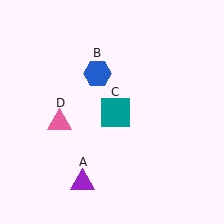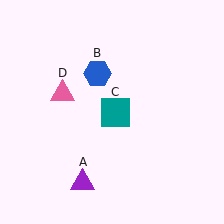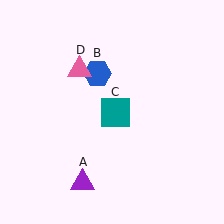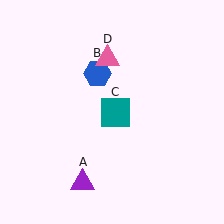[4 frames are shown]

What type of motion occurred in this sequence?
The pink triangle (object D) rotated clockwise around the center of the scene.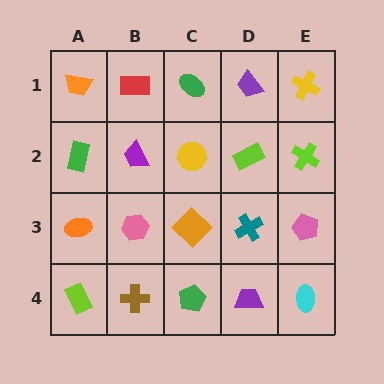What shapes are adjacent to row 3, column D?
A lime rectangle (row 2, column D), a purple trapezoid (row 4, column D), an orange diamond (row 3, column C), a pink pentagon (row 3, column E).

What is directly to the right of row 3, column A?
A pink hexagon.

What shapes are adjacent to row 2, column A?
An orange trapezoid (row 1, column A), an orange ellipse (row 3, column A), a purple trapezoid (row 2, column B).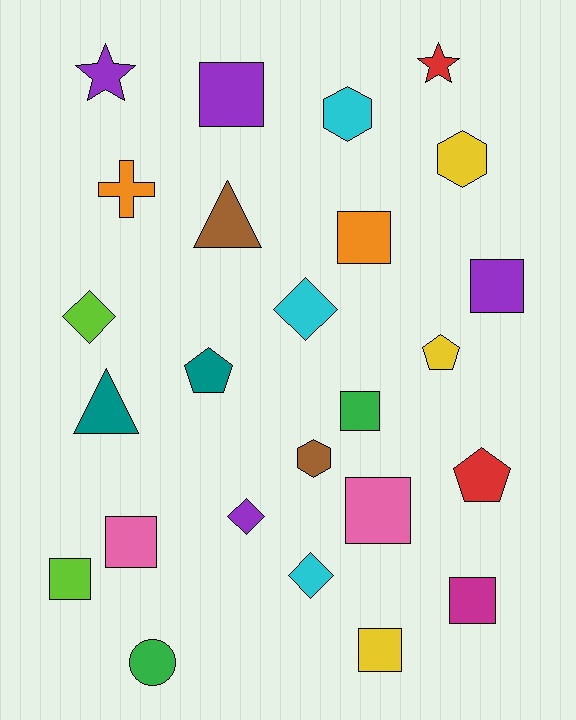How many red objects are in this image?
There are 2 red objects.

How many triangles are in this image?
There are 2 triangles.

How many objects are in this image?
There are 25 objects.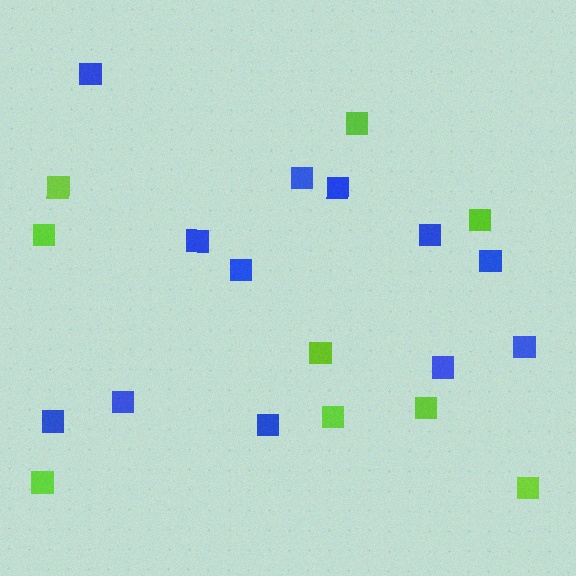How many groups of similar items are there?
There are 2 groups: one group of blue squares (12) and one group of lime squares (9).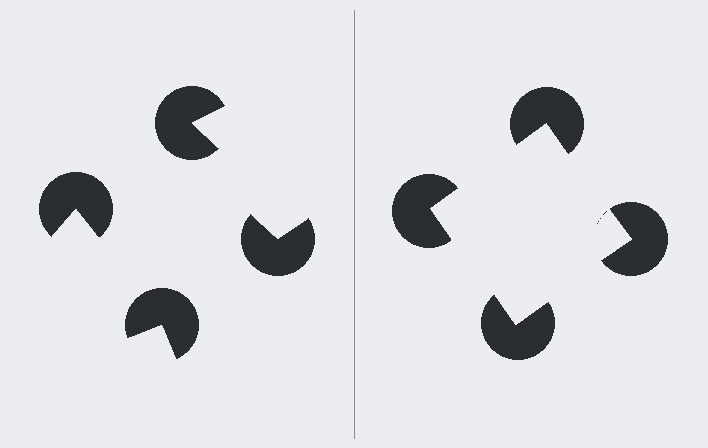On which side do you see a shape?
An illusory square appears on the right side. On the left side the wedge cuts are rotated, so no coherent shape forms.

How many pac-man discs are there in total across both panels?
8 — 4 on each side.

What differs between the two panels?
The pac-man discs are positioned identically on both sides; only the wedge orientations differ. On the right they align to a square; on the left they are misaligned.